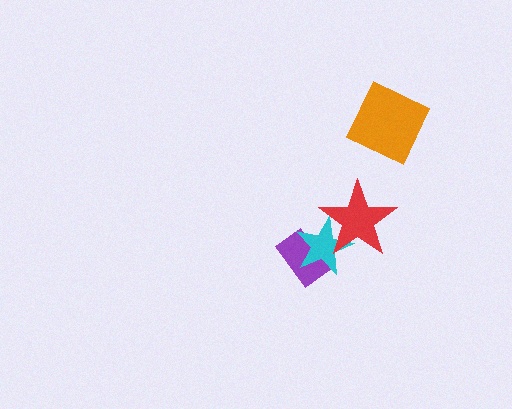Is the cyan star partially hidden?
Yes, it is partially covered by another shape.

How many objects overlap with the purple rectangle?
1 object overlaps with the purple rectangle.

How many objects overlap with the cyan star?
2 objects overlap with the cyan star.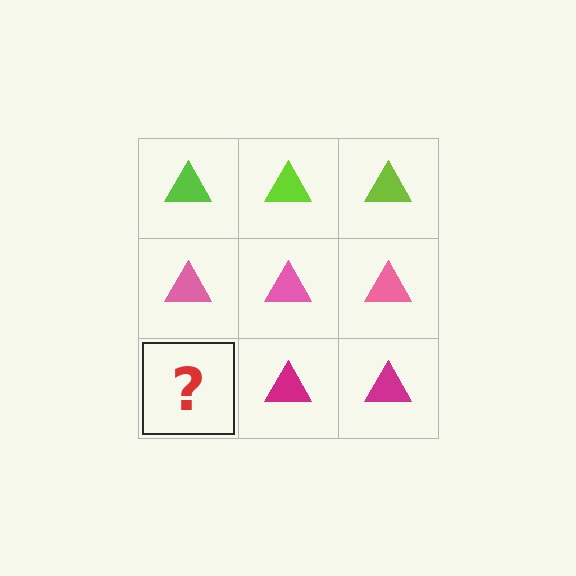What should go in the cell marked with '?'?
The missing cell should contain a magenta triangle.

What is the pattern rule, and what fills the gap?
The rule is that each row has a consistent color. The gap should be filled with a magenta triangle.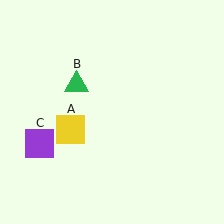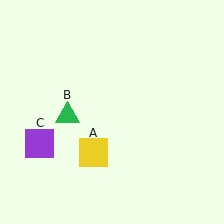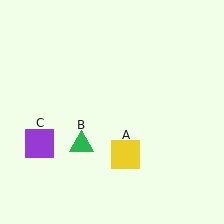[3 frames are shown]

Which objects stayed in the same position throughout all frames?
Purple square (object C) remained stationary.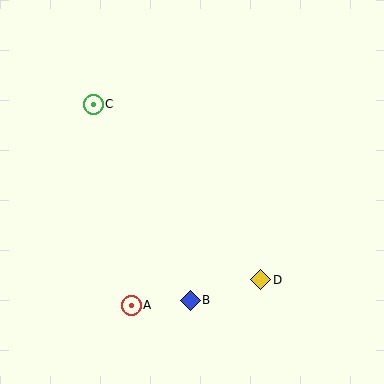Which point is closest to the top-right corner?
Point D is closest to the top-right corner.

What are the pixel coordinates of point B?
Point B is at (190, 300).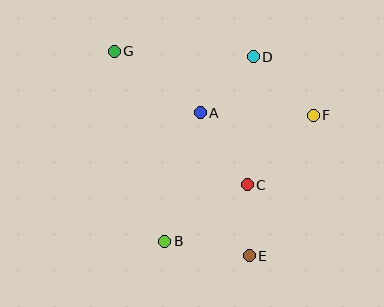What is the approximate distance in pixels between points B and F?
The distance between B and F is approximately 195 pixels.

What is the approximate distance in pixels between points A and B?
The distance between A and B is approximately 134 pixels.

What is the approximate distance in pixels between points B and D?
The distance between B and D is approximately 205 pixels.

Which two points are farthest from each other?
Points E and G are farthest from each other.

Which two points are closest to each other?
Points C and E are closest to each other.